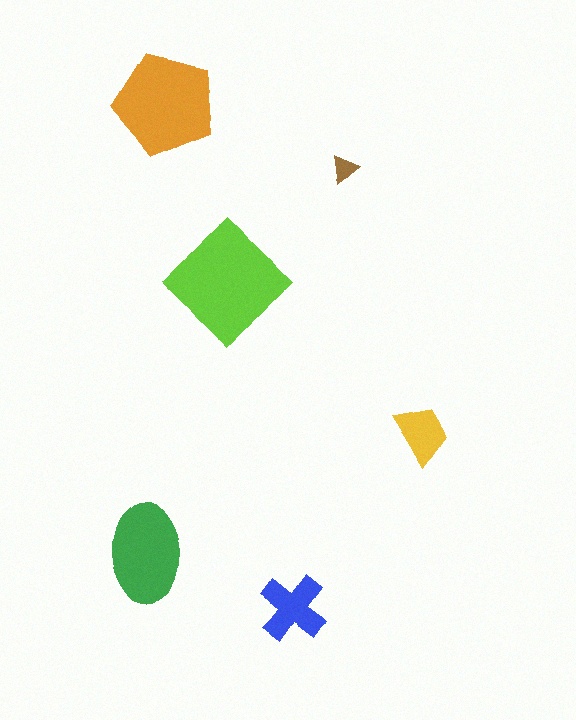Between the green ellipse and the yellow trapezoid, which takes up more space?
The green ellipse.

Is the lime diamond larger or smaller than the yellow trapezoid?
Larger.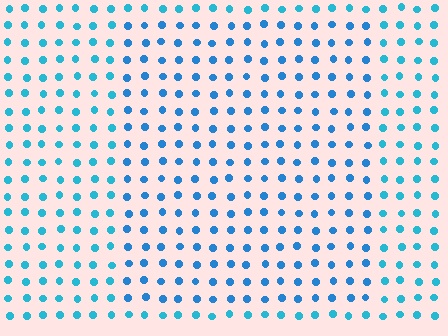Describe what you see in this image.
The image is filled with small cyan elements in a uniform arrangement. A rectangle-shaped region is visible where the elements are tinted to a slightly different hue, forming a subtle color boundary.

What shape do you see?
I see a rectangle.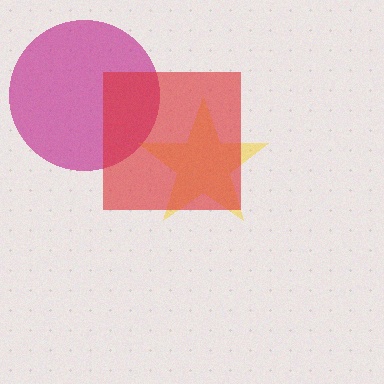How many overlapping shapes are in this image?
There are 3 overlapping shapes in the image.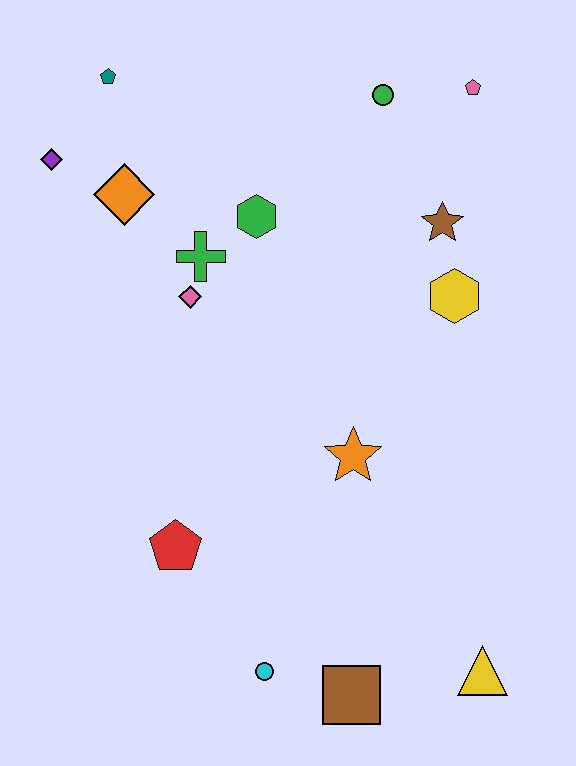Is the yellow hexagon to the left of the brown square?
No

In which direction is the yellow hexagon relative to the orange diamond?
The yellow hexagon is to the right of the orange diamond.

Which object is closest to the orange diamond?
The purple diamond is closest to the orange diamond.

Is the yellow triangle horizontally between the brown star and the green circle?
No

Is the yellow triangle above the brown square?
Yes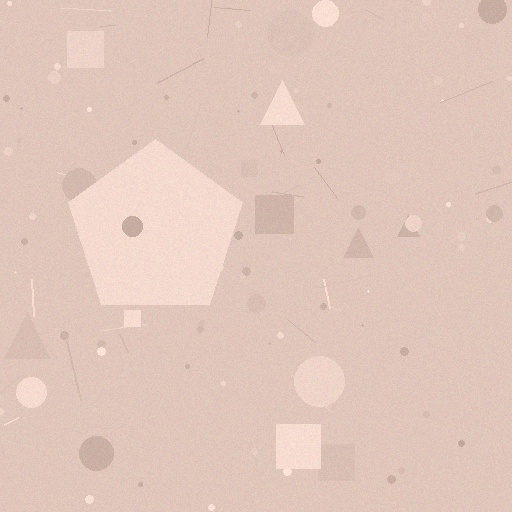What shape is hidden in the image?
A pentagon is hidden in the image.